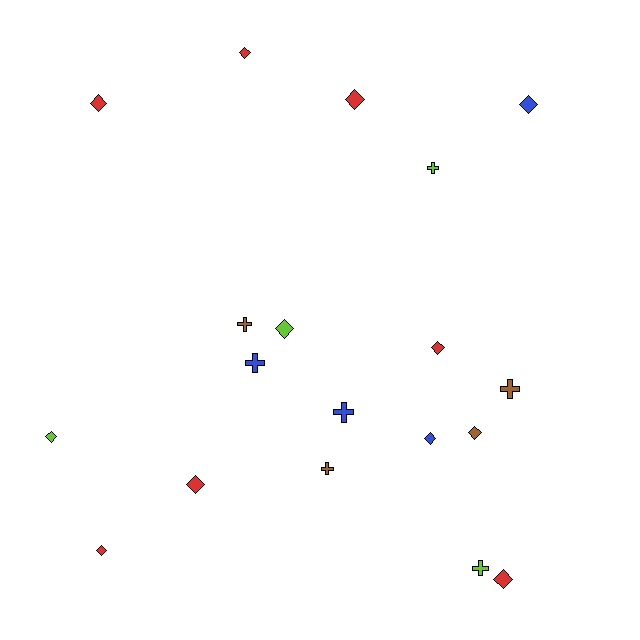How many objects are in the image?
There are 19 objects.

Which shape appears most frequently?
Diamond, with 12 objects.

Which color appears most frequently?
Red, with 7 objects.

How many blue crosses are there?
There are 2 blue crosses.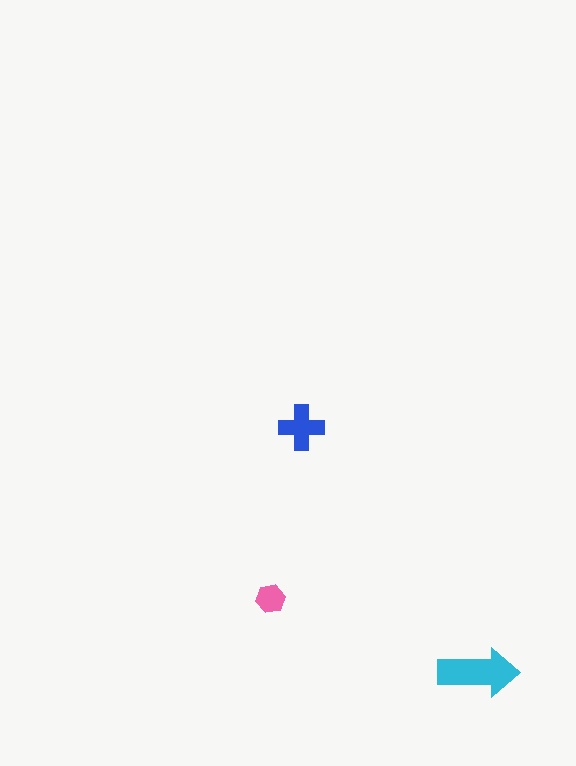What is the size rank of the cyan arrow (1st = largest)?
1st.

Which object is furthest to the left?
The pink hexagon is leftmost.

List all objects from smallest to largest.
The pink hexagon, the blue cross, the cyan arrow.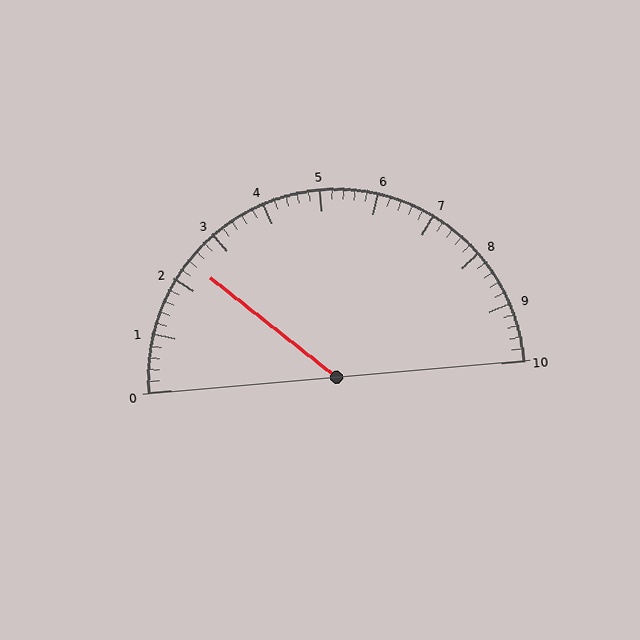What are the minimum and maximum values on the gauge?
The gauge ranges from 0 to 10.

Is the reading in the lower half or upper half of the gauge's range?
The reading is in the lower half of the range (0 to 10).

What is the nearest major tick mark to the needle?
The nearest major tick mark is 2.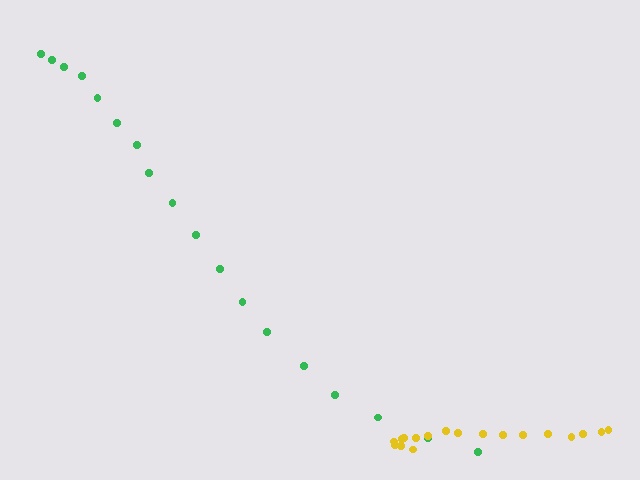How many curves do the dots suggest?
There are 2 distinct paths.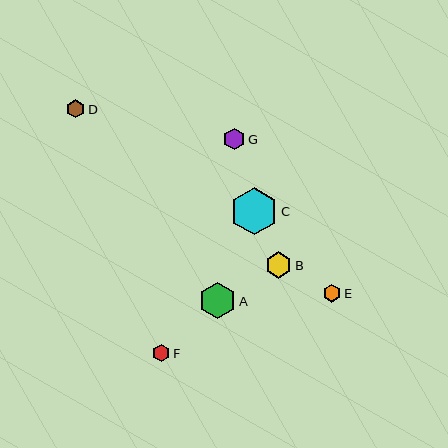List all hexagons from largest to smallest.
From largest to smallest: C, A, B, G, D, E, F.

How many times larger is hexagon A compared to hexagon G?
Hexagon A is approximately 1.7 times the size of hexagon G.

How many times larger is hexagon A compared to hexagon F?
Hexagon A is approximately 2.1 times the size of hexagon F.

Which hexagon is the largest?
Hexagon C is the largest with a size of approximately 47 pixels.